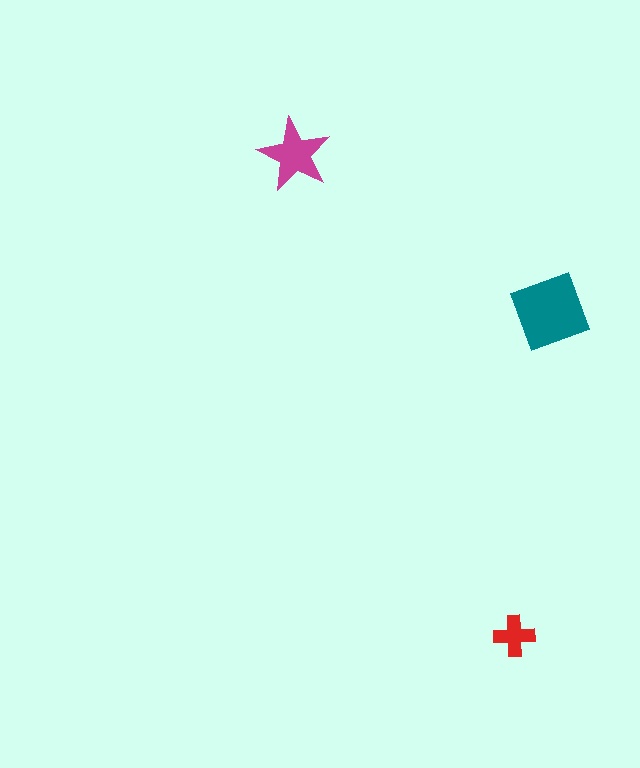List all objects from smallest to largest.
The red cross, the magenta star, the teal diamond.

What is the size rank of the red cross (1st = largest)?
3rd.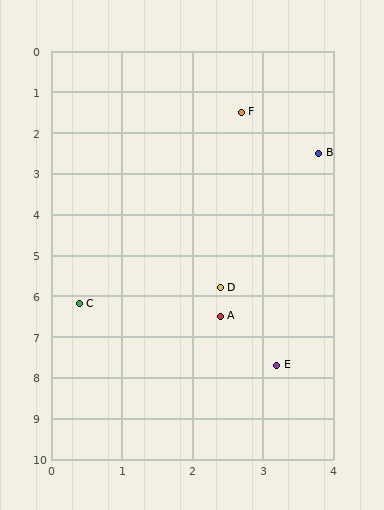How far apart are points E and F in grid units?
Points E and F are about 6.2 grid units apart.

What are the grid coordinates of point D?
Point D is at approximately (2.4, 5.8).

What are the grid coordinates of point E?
Point E is at approximately (3.2, 7.7).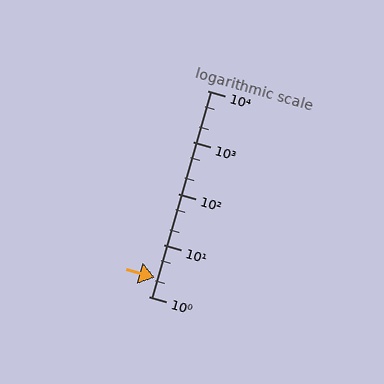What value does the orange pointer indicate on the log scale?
The pointer indicates approximately 2.3.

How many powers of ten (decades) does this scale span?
The scale spans 4 decades, from 1 to 10000.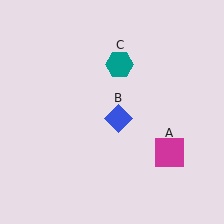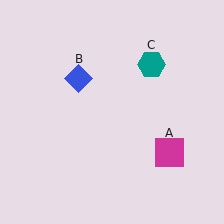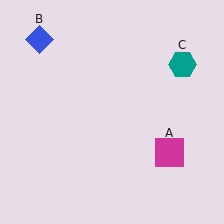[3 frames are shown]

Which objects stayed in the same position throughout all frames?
Magenta square (object A) remained stationary.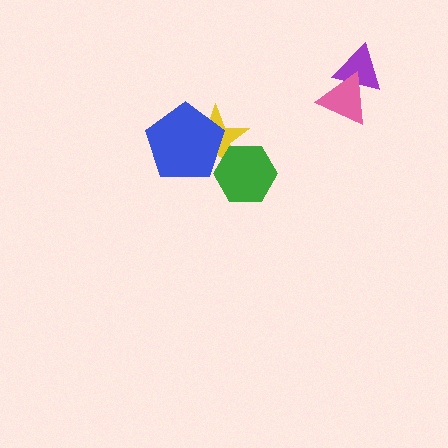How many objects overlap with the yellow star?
2 objects overlap with the yellow star.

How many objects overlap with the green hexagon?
1 object overlaps with the green hexagon.